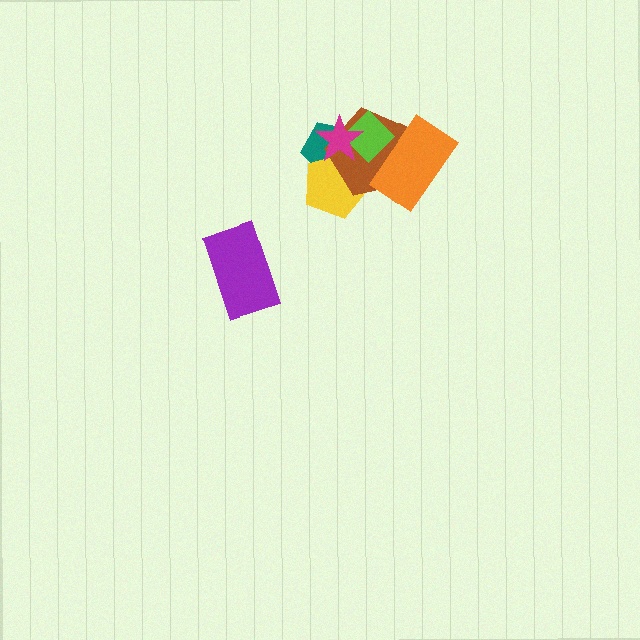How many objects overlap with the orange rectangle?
2 objects overlap with the orange rectangle.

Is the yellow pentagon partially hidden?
Yes, it is partially covered by another shape.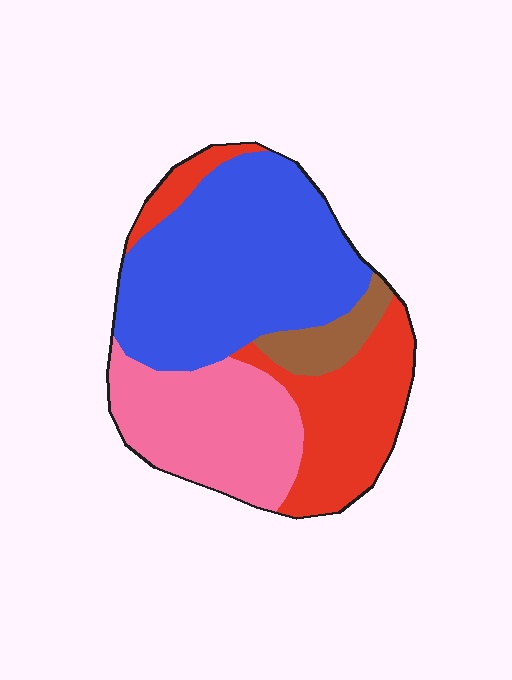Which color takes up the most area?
Blue, at roughly 45%.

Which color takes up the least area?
Brown, at roughly 5%.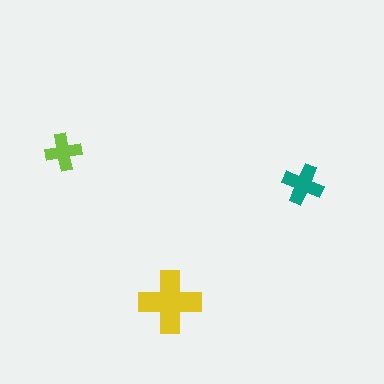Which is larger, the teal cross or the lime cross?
The teal one.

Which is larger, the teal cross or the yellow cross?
The yellow one.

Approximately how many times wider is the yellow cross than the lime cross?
About 1.5 times wider.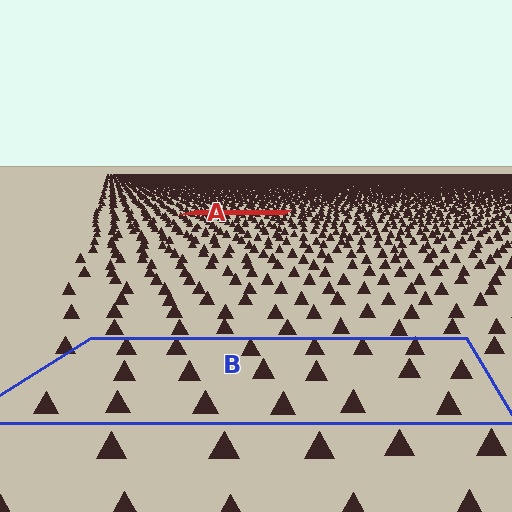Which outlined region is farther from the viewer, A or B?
Region A is farther from the viewer — the texture elements inside it appear smaller and more densely packed.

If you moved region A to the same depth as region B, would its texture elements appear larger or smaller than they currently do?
They would appear larger. At a closer depth, the same texture elements are projected at a bigger on-screen size.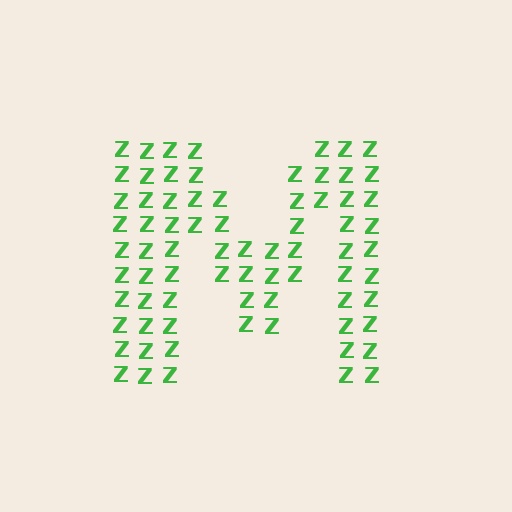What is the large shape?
The large shape is the letter M.